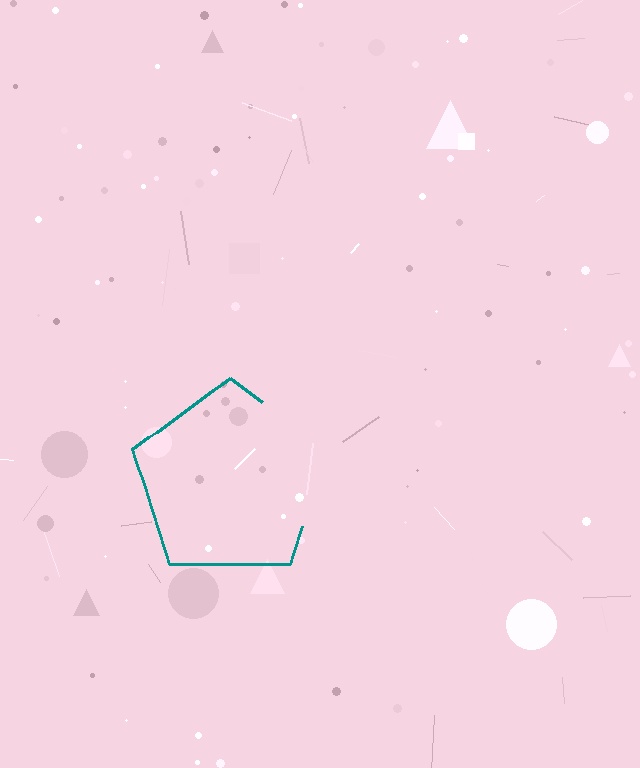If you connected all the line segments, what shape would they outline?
They would outline a pentagon.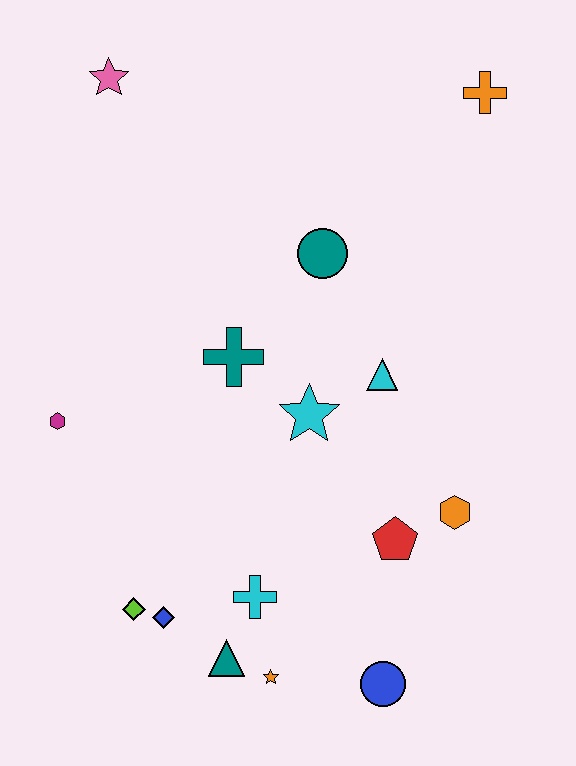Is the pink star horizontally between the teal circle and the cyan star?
No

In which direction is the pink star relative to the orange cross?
The pink star is to the left of the orange cross.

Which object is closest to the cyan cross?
The teal triangle is closest to the cyan cross.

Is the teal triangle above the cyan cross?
No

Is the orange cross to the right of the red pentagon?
Yes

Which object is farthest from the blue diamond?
The orange cross is farthest from the blue diamond.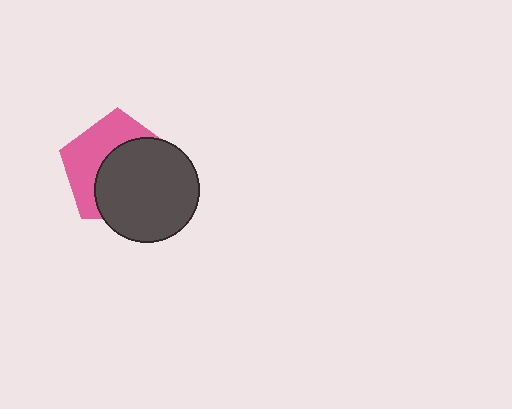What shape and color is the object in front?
The object in front is a dark gray circle.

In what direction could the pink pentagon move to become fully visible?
The pink pentagon could move toward the upper-left. That would shift it out from behind the dark gray circle entirely.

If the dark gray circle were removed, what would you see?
You would see the complete pink pentagon.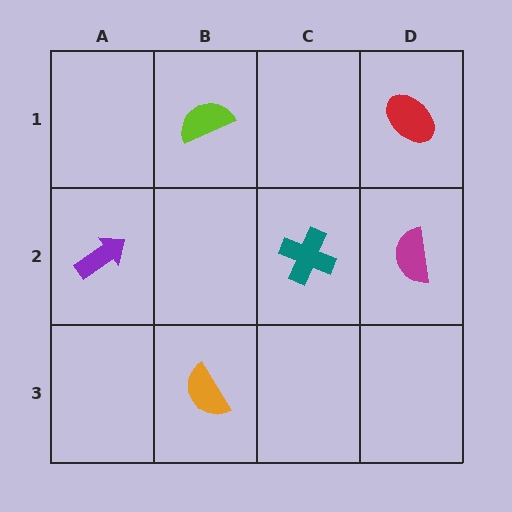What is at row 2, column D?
A magenta semicircle.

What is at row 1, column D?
A red ellipse.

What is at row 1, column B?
A lime semicircle.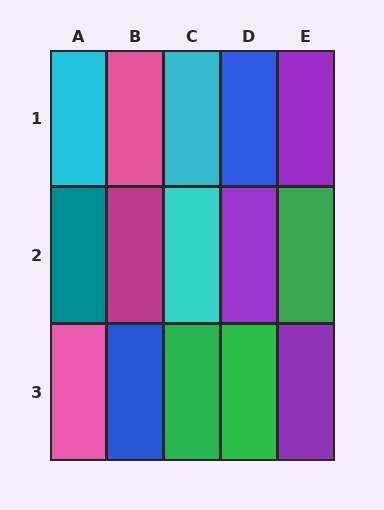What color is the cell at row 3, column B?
Blue.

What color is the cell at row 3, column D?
Green.